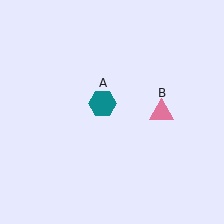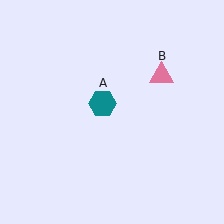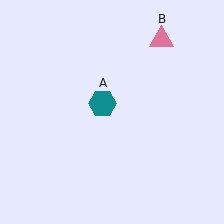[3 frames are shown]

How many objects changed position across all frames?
1 object changed position: pink triangle (object B).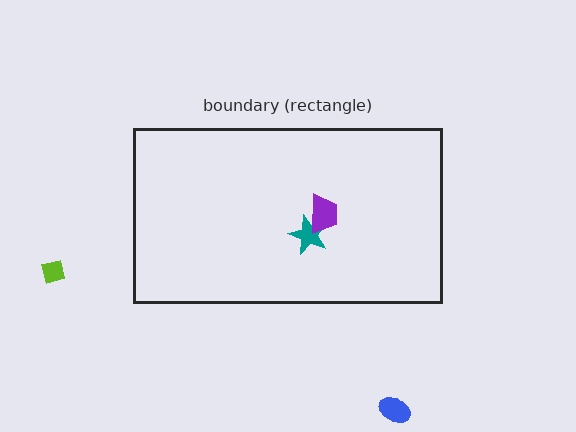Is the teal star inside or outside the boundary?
Inside.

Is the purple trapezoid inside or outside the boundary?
Inside.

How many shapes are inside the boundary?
2 inside, 2 outside.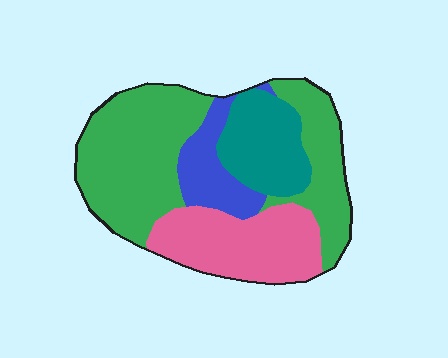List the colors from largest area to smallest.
From largest to smallest: green, pink, teal, blue.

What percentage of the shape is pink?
Pink takes up less than a quarter of the shape.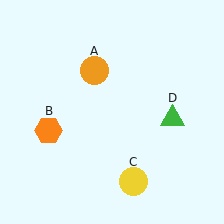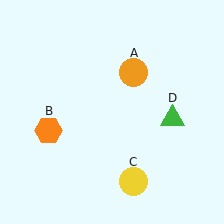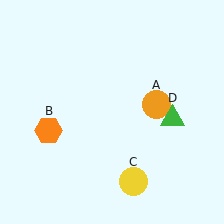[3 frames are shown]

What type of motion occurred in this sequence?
The orange circle (object A) rotated clockwise around the center of the scene.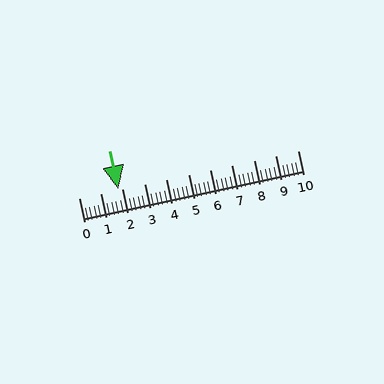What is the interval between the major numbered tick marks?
The major tick marks are spaced 1 units apart.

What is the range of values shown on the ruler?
The ruler shows values from 0 to 10.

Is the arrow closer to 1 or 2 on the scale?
The arrow is closer to 2.